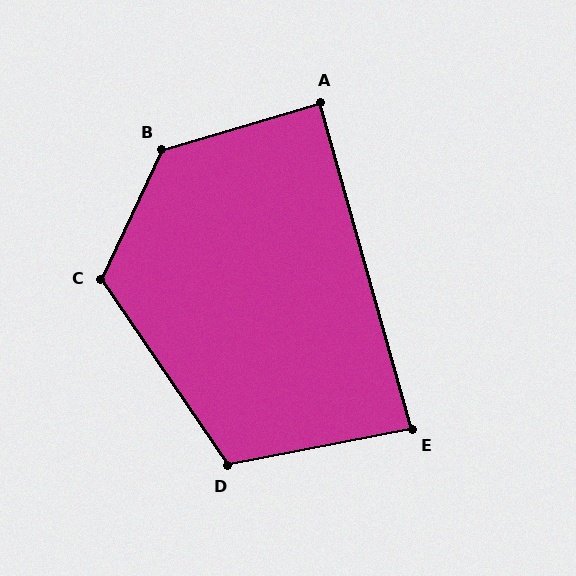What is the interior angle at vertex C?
Approximately 121 degrees (obtuse).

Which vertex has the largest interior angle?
B, at approximately 131 degrees.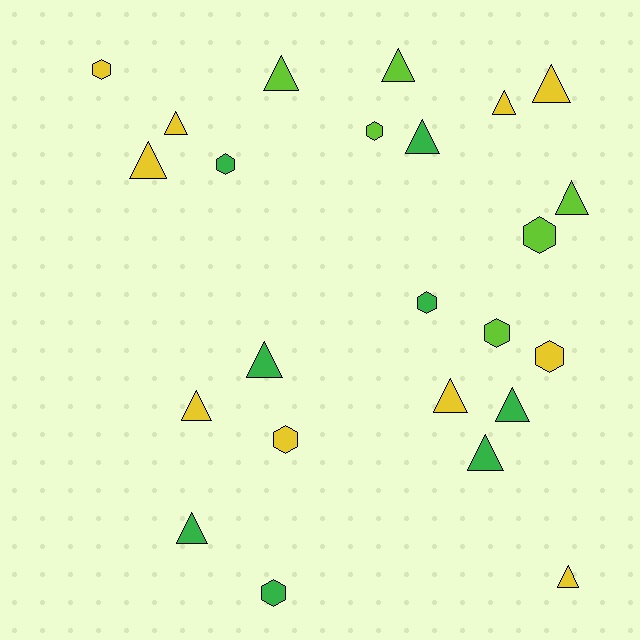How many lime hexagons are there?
There are 3 lime hexagons.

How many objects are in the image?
There are 24 objects.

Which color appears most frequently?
Yellow, with 10 objects.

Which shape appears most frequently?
Triangle, with 15 objects.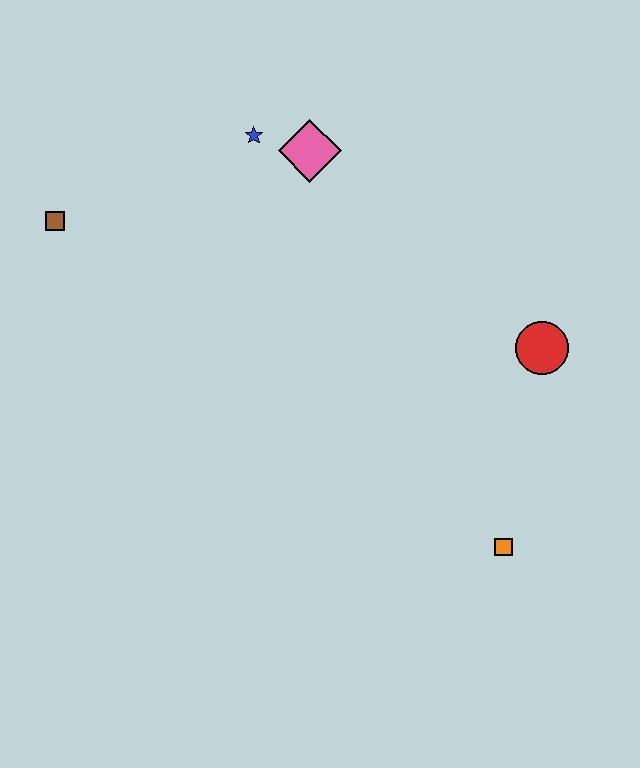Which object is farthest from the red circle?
The brown square is farthest from the red circle.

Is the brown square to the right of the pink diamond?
No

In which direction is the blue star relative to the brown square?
The blue star is to the right of the brown square.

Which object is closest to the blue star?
The pink diamond is closest to the blue star.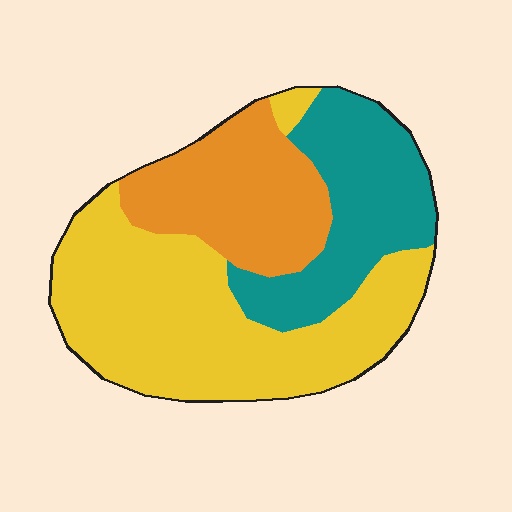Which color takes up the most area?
Yellow, at roughly 50%.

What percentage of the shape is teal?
Teal covers roughly 25% of the shape.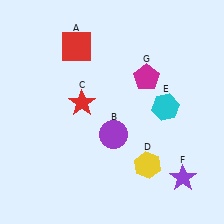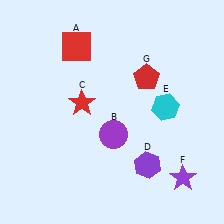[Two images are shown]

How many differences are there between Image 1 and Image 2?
There are 2 differences between the two images.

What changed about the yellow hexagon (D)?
In Image 1, D is yellow. In Image 2, it changed to purple.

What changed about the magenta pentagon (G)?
In Image 1, G is magenta. In Image 2, it changed to red.